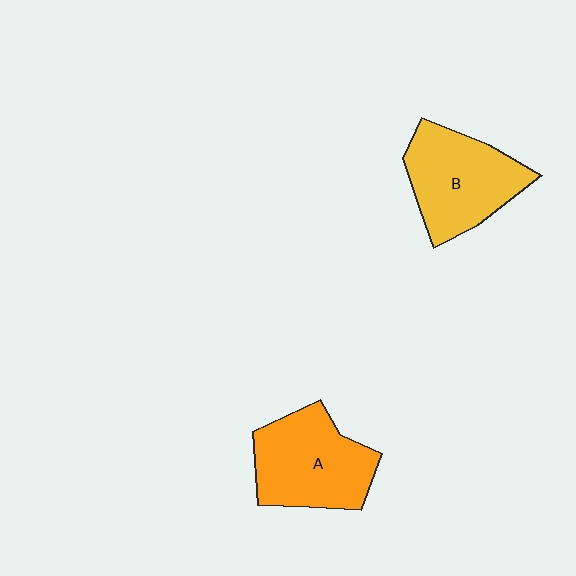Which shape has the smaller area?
Shape B (yellow).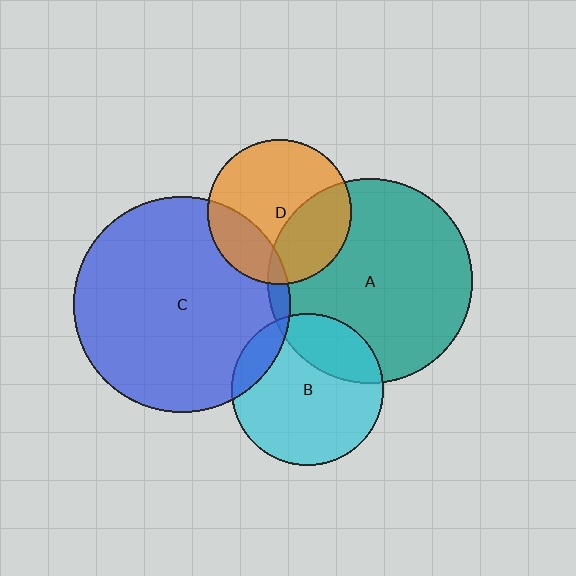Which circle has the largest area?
Circle C (blue).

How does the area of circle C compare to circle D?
Approximately 2.2 times.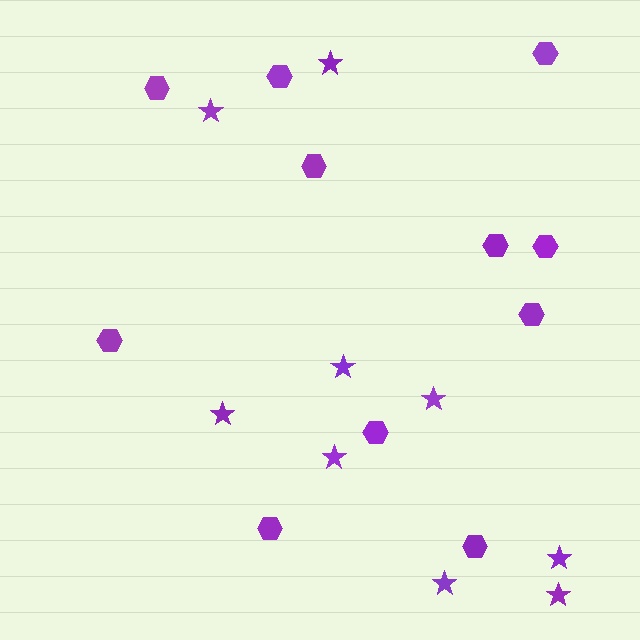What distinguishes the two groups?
There are 2 groups: one group of stars (9) and one group of hexagons (11).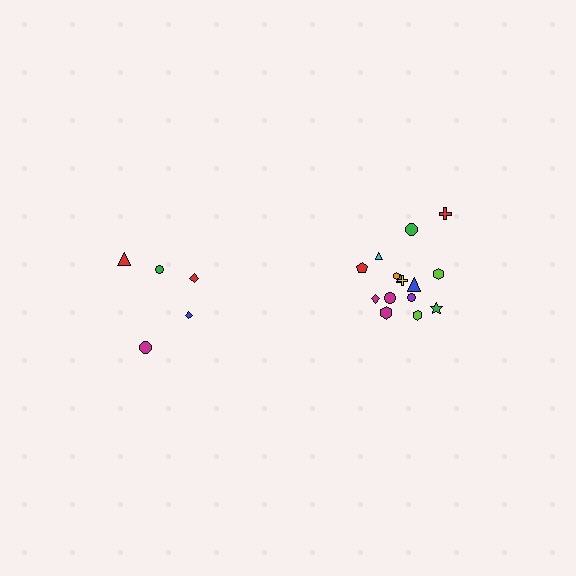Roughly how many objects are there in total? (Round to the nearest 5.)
Roughly 20 objects in total.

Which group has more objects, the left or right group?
The right group.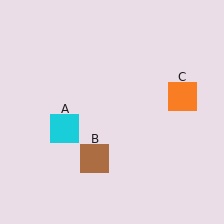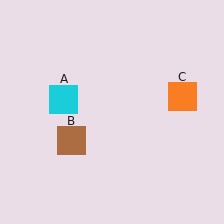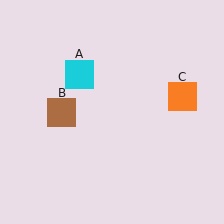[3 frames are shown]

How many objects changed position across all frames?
2 objects changed position: cyan square (object A), brown square (object B).